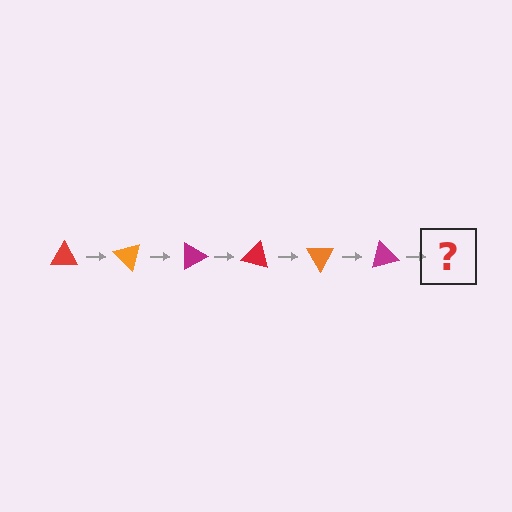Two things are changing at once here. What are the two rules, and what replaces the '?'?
The two rules are that it rotates 45 degrees each step and the color cycles through red, orange, and magenta. The '?' should be a red triangle, rotated 270 degrees from the start.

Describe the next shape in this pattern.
It should be a red triangle, rotated 270 degrees from the start.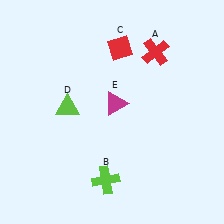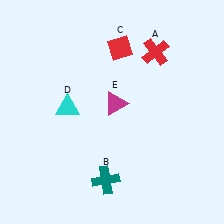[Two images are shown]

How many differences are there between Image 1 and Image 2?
There are 2 differences between the two images.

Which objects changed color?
B changed from lime to teal. D changed from lime to cyan.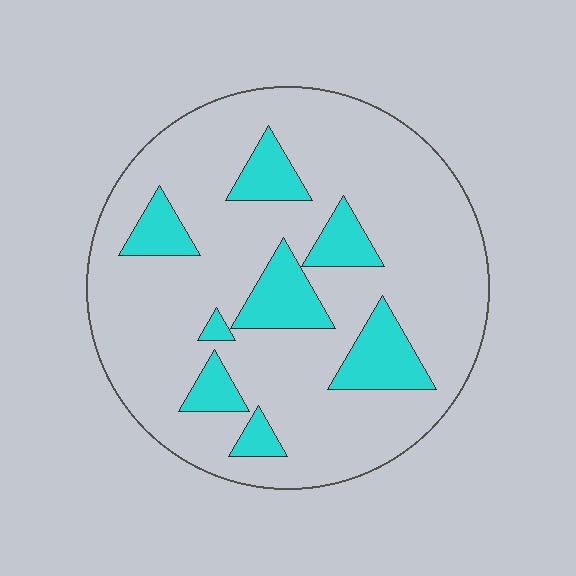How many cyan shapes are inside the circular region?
8.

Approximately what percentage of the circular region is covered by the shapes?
Approximately 20%.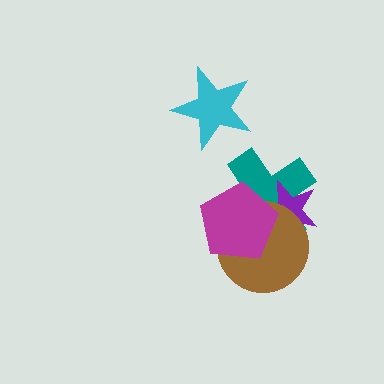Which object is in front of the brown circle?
The magenta pentagon is in front of the brown circle.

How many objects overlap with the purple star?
3 objects overlap with the purple star.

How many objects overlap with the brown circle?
3 objects overlap with the brown circle.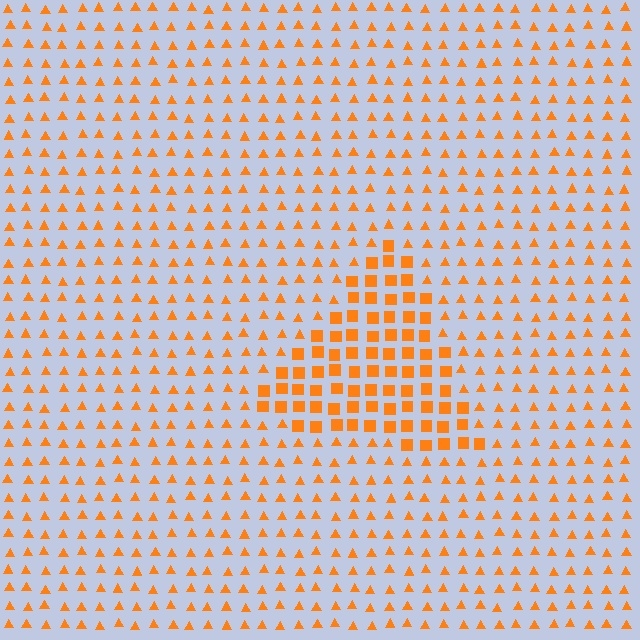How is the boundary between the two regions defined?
The boundary is defined by a change in element shape: squares inside vs. triangles outside. All elements share the same color and spacing.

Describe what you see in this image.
The image is filled with small orange elements arranged in a uniform grid. A triangle-shaped region contains squares, while the surrounding area contains triangles. The boundary is defined purely by the change in element shape.